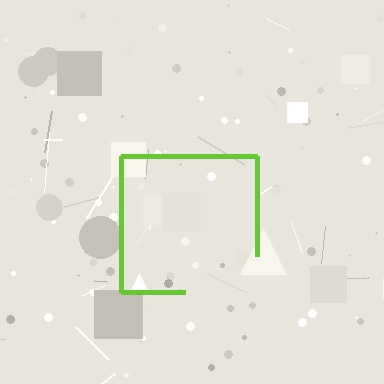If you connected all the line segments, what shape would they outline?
They would outline a square.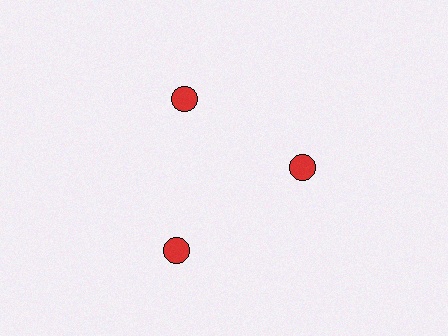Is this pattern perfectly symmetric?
No. The 3 red circles are arranged in a ring, but one element near the 7 o'clock position is pushed outward from the center, breaking the 3-fold rotational symmetry.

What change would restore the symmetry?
The symmetry would be restored by moving it inward, back onto the ring so that all 3 circles sit at equal angles and equal distance from the center.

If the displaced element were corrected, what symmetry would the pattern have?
It would have 3-fold rotational symmetry — the pattern would map onto itself every 120 degrees.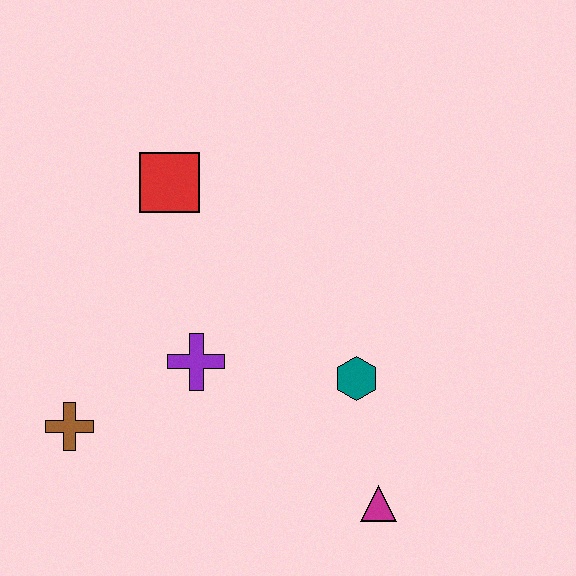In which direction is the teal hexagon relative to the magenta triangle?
The teal hexagon is above the magenta triangle.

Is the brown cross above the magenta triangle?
Yes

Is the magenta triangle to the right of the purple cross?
Yes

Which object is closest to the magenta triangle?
The teal hexagon is closest to the magenta triangle.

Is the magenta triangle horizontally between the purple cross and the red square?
No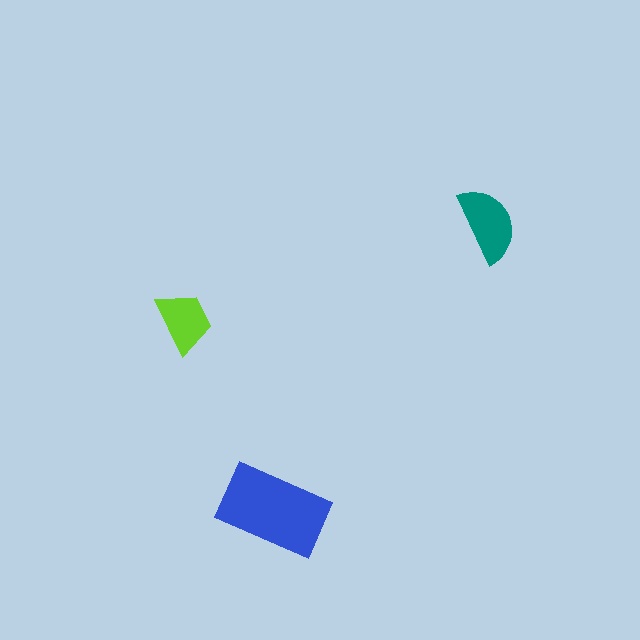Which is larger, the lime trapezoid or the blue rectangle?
The blue rectangle.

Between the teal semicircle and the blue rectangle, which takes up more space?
The blue rectangle.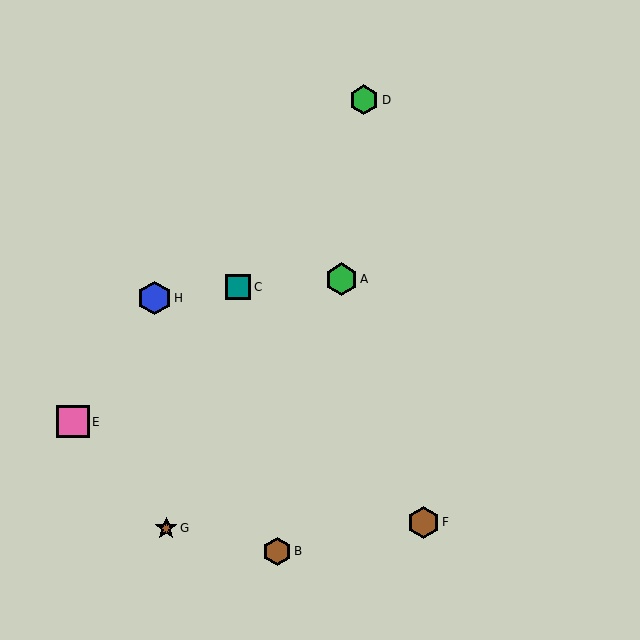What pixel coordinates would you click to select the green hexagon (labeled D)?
Click at (364, 100) to select the green hexagon D.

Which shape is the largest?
The blue hexagon (labeled H) is the largest.